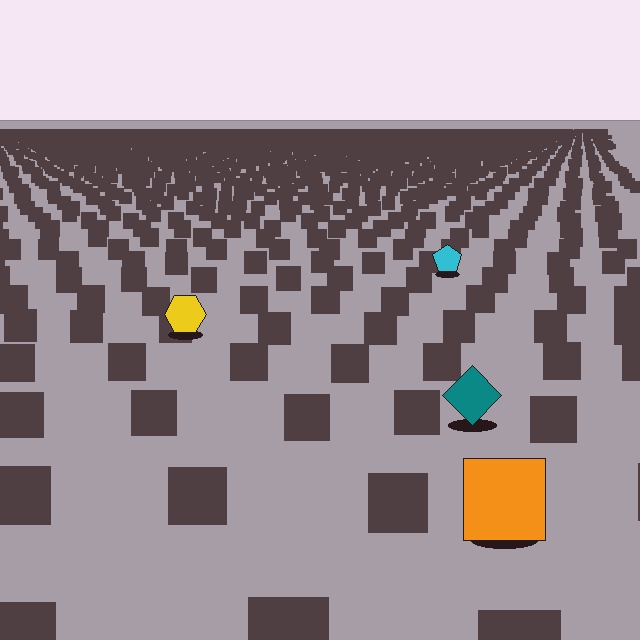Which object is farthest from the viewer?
The cyan pentagon is farthest from the viewer. It appears smaller and the ground texture around it is denser.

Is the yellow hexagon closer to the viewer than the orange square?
No. The orange square is closer — you can tell from the texture gradient: the ground texture is coarser near it.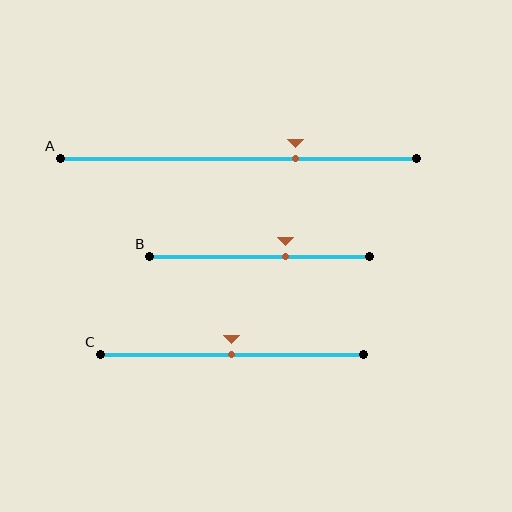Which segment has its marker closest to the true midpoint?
Segment C has its marker closest to the true midpoint.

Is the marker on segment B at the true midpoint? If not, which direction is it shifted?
No, the marker on segment B is shifted to the right by about 12% of the segment length.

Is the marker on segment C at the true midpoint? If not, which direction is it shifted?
Yes, the marker on segment C is at the true midpoint.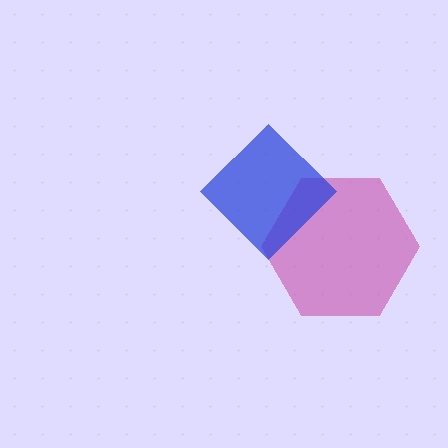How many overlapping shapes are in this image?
There are 2 overlapping shapes in the image.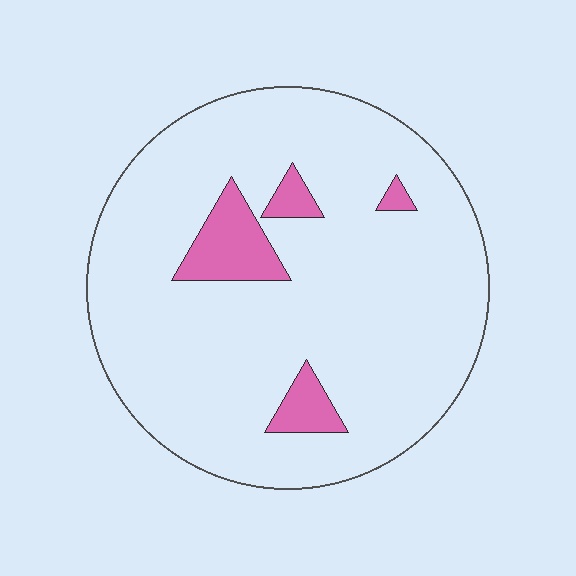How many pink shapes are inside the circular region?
4.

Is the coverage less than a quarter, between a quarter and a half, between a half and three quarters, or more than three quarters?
Less than a quarter.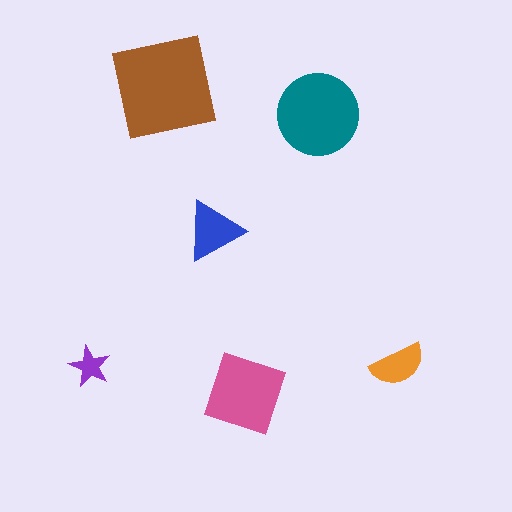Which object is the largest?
The brown square.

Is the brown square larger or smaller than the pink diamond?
Larger.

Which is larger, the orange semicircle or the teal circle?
The teal circle.